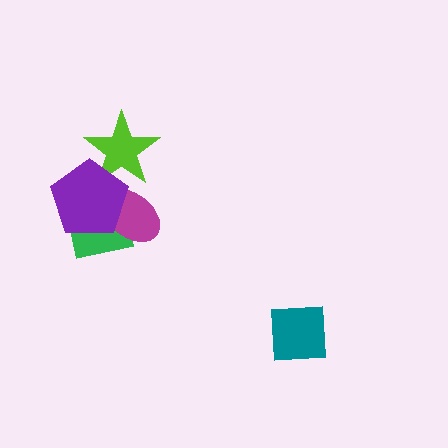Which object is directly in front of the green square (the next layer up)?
The magenta ellipse is directly in front of the green square.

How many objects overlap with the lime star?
1 object overlaps with the lime star.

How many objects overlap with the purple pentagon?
3 objects overlap with the purple pentagon.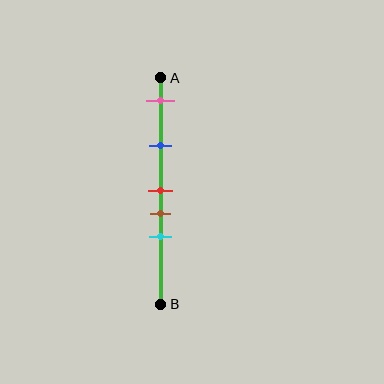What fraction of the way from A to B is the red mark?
The red mark is approximately 50% (0.5) of the way from A to B.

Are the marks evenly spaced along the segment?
No, the marks are not evenly spaced.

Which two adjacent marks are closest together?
The red and brown marks are the closest adjacent pair.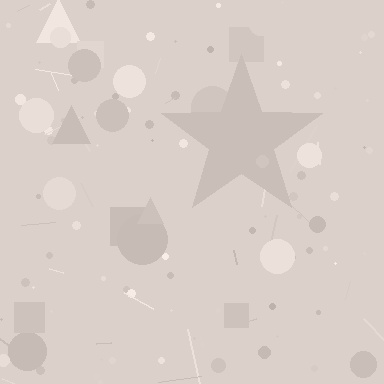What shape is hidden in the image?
A star is hidden in the image.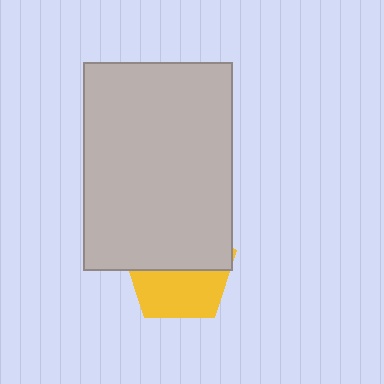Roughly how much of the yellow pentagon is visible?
About half of it is visible (roughly 46%).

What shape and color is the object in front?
The object in front is a light gray rectangle.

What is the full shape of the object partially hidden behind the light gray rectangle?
The partially hidden object is a yellow pentagon.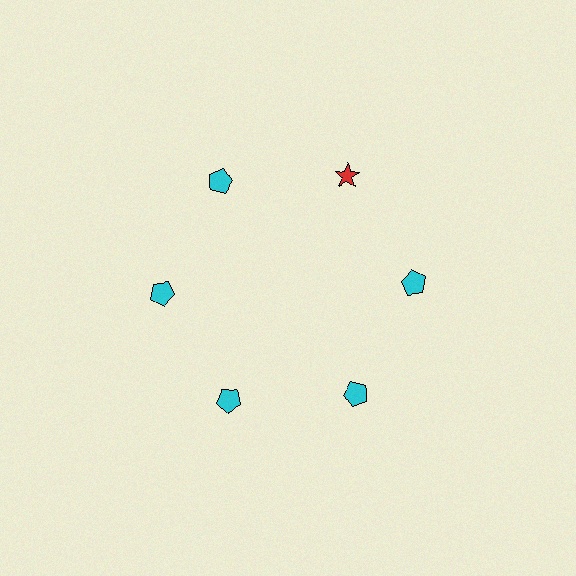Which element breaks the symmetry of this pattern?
The red star at roughly the 1 o'clock position breaks the symmetry. All other shapes are cyan pentagons.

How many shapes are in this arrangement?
There are 6 shapes arranged in a ring pattern.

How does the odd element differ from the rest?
It differs in both color (red instead of cyan) and shape (star instead of pentagon).